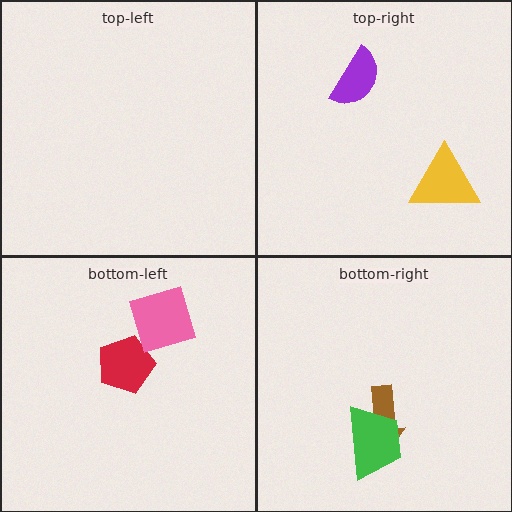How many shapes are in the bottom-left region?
2.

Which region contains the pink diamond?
The bottom-left region.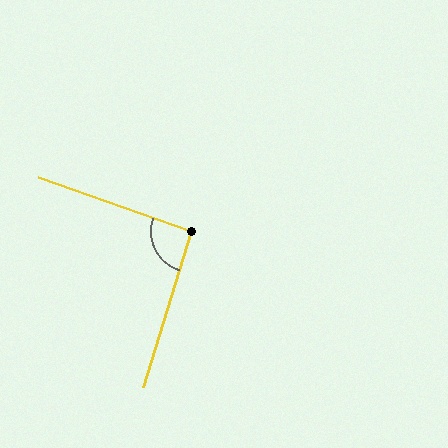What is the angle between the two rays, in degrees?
Approximately 92 degrees.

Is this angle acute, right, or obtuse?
It is approximately a right angle.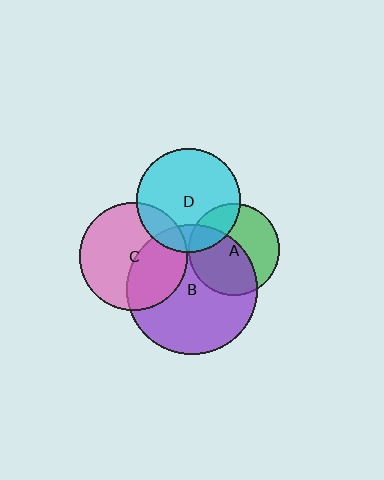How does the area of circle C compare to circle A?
Approximately 1.4 times.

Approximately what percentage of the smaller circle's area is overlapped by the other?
Approximately 50%.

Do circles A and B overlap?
Yes.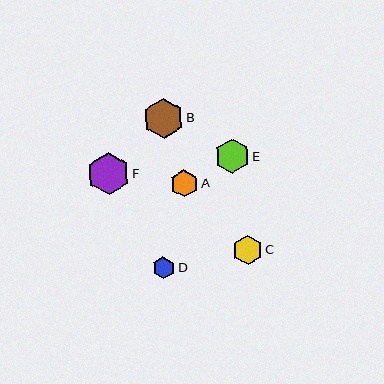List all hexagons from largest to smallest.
From largest to smallest: F, B, E, C, A, D.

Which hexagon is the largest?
Hexagon F is the largest with a size of approximately 42 pixels.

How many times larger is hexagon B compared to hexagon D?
Hexagon B is approximately 1.8 times the size of hexagon D.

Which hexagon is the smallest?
Hexagon D is the smallest with a size of approximately 22 pixels.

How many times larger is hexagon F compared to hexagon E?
Hexagon F is approximately 1.2 times the size of hexagon E.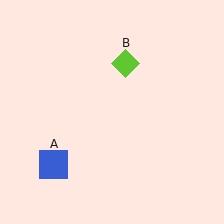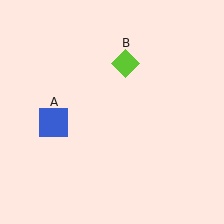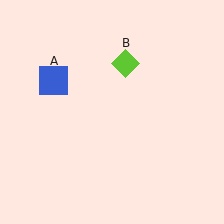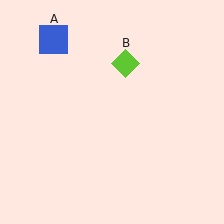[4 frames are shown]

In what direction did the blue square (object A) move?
The blue square (object A) moved up.